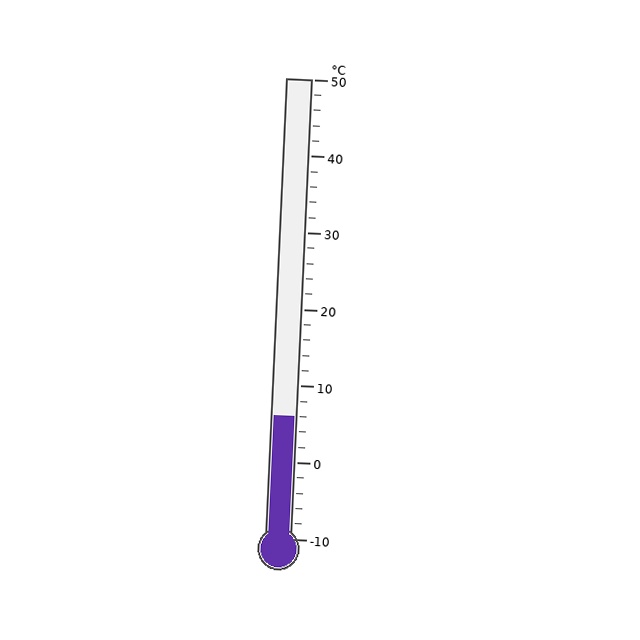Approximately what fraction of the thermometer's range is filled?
The thermometer is filled to approximately 25% of its range.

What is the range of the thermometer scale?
The thermometer scale ranges from -10°C to 50°C.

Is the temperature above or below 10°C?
The temperature is below 10°C.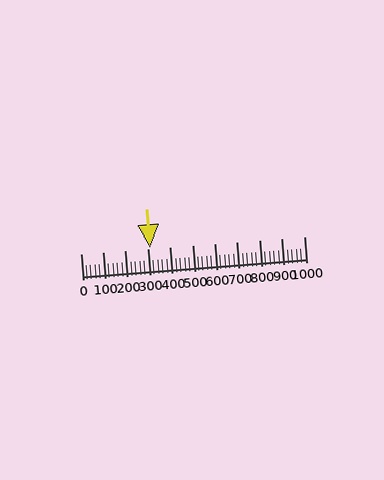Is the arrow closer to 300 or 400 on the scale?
The arrow is closer to 300.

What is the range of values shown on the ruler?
The ruler shows values from 0 to 1000.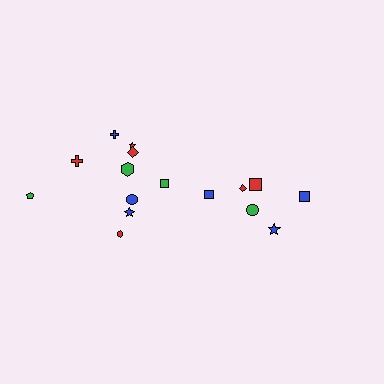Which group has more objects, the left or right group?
The left group.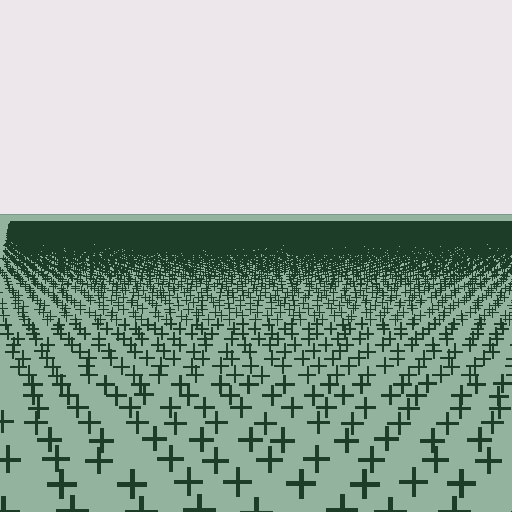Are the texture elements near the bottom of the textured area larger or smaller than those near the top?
Larger. Near the bottom, elements are closer to the viewer and appear at a bigger on-screen size.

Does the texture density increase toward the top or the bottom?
Density increases toward the top.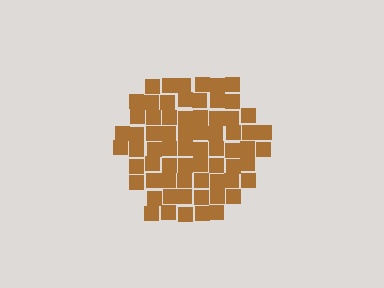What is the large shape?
The large shape is a hexagon.